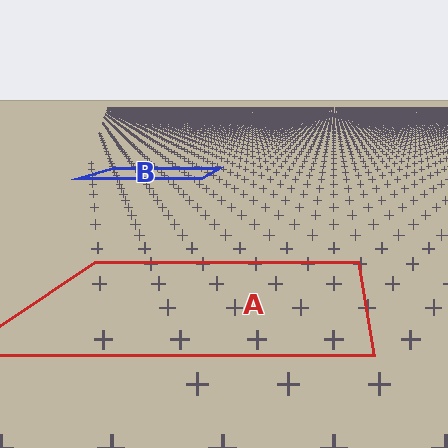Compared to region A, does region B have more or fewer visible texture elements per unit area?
Region B has more texture elements per unit area — they are packed more densely because it is farther away.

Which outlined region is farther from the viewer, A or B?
Region B is farther from the viewer — the texture elements inside it appear smaller and more densely packed.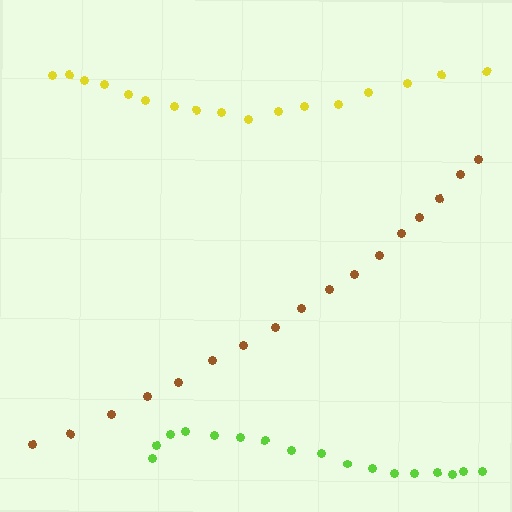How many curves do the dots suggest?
There are 3 distinct paths.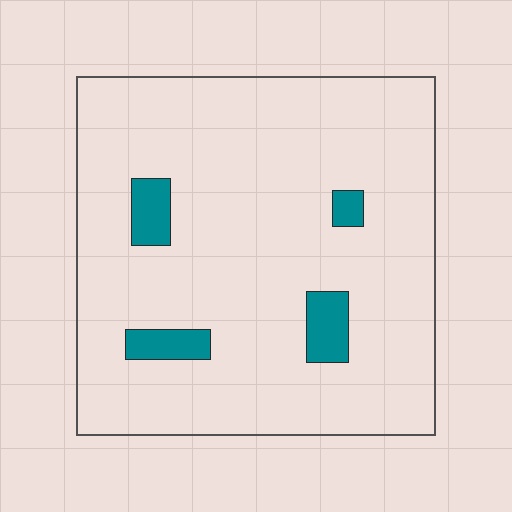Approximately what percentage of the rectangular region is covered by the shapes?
Approximately 5%.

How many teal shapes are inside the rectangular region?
4.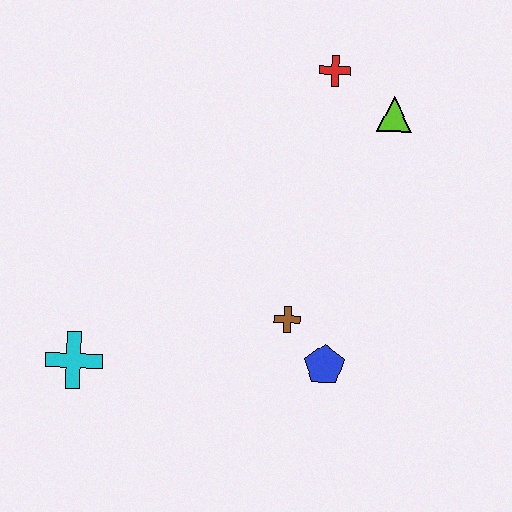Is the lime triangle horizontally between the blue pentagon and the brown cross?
No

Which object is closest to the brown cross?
The blue pentagon is closest to the brown cross.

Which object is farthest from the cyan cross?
The lime triangle is farthest from the cyan cross.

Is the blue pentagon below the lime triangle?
Yes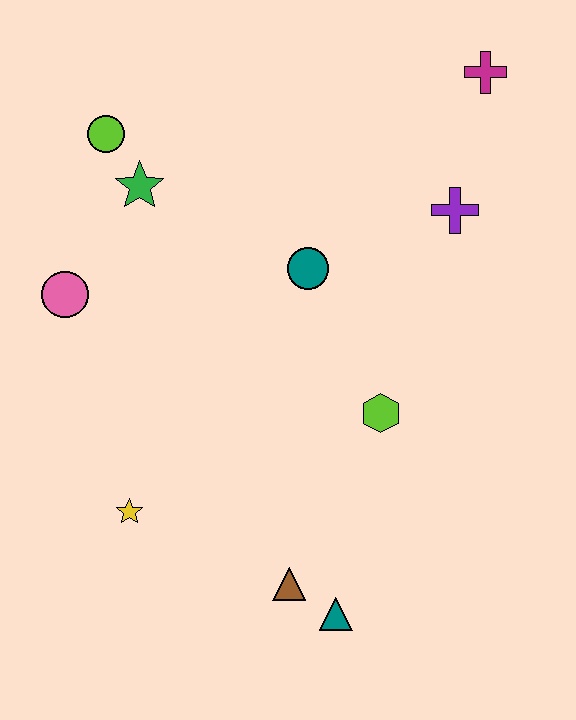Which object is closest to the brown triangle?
The teal triangle is closest to the brown triangle.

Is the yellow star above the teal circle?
No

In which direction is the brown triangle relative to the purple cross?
The brown triangle is below the purple cross.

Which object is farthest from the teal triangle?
The magenta cross is farthest from the teal triangle.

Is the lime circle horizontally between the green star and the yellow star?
No